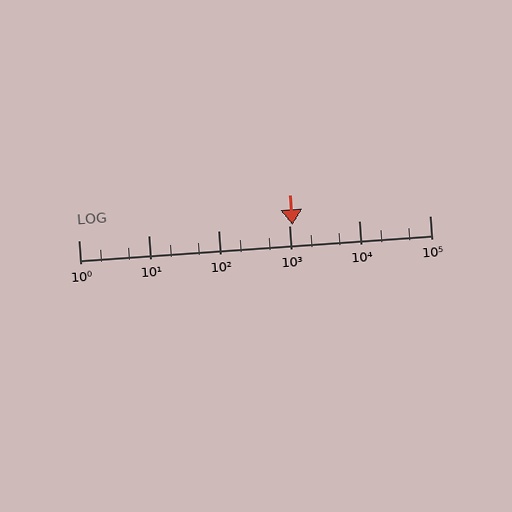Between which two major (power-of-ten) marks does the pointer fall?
The pointer is between 1000 and 10000.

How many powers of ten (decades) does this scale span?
The scale spans 5 decades, from 1 to 100000.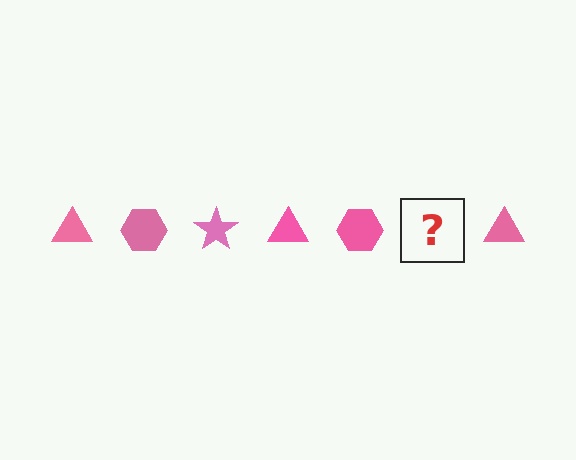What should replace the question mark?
The question mark should be replaced with a pink star.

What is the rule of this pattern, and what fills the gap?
The rule is that the pattern cycles through triangle, hexagon, star shapes in pink. The gap should be filled with a pink star.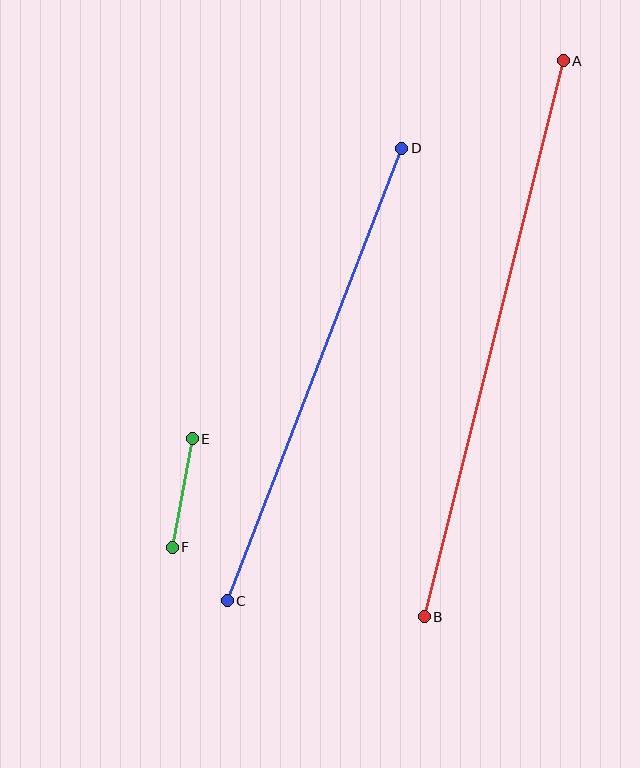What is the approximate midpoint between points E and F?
The midpoint is at approximately (182, 493) pixels.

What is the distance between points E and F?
The distance is approximately 111 pixels.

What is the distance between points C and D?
The distance is approximately 485 pixels.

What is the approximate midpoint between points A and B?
The midpoint is at approximately (494, 339) pixels.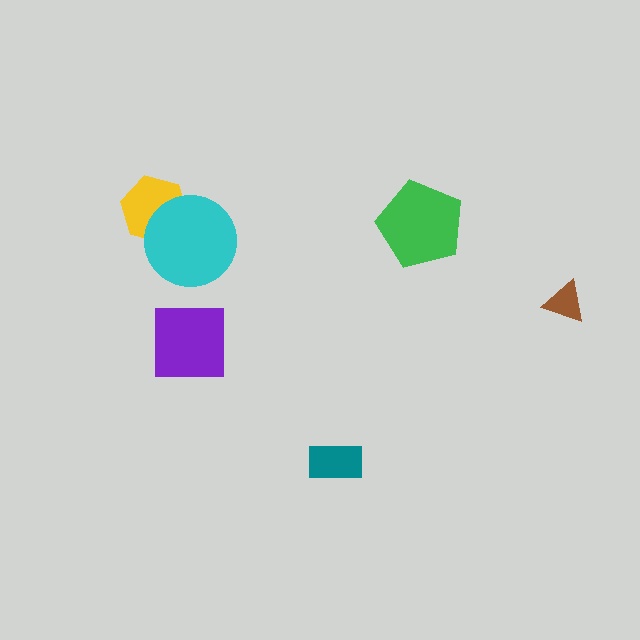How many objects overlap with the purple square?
0 objects overlap with the purple square.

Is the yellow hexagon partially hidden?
Yes, it is partially covered by another shape.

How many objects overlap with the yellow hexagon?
1 object overlaps with the yellow hexagon.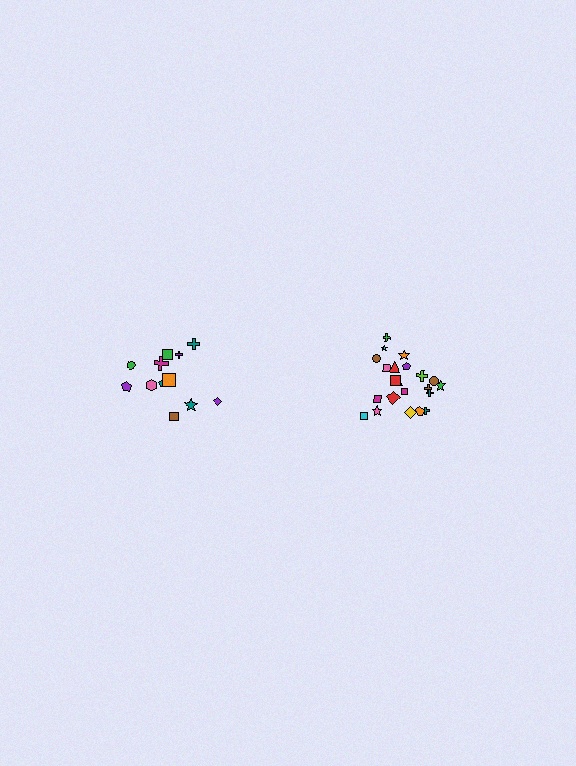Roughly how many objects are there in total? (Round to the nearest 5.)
Roughly 35 objects in total.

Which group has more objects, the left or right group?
The right group.